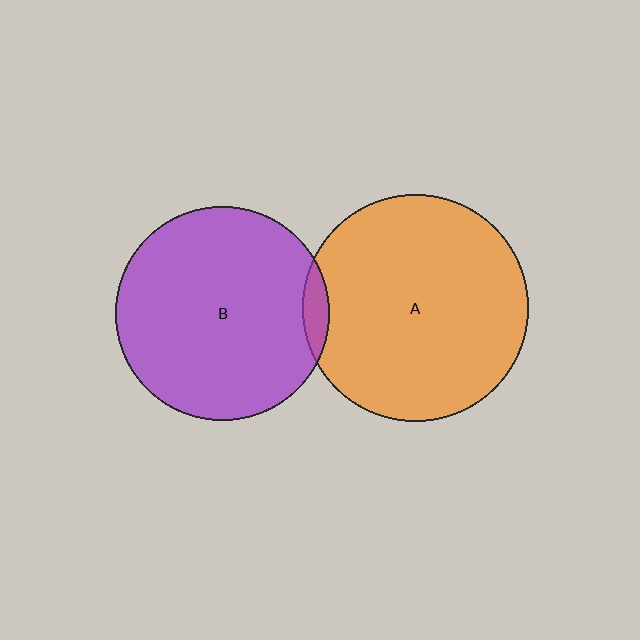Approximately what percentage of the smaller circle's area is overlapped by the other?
Approximately 5%.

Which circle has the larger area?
Circle A (orange).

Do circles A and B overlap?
Yes.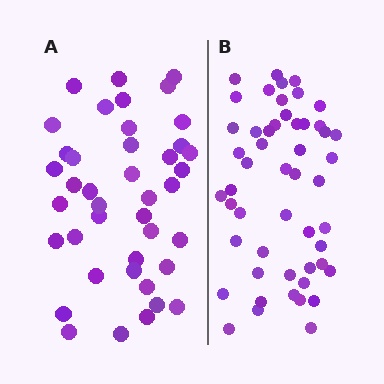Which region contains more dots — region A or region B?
Region B (the right region) has more dots.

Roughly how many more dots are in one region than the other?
Region B has roughly 10 or so more dots than region A.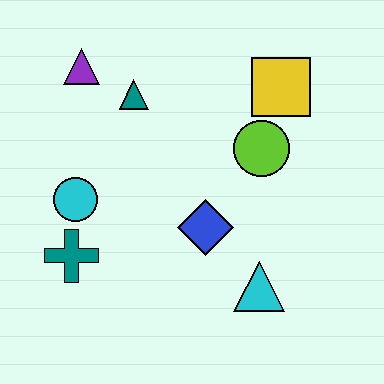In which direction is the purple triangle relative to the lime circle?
The purple triangle is to the left of the lime circle.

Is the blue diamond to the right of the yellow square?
No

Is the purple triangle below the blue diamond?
No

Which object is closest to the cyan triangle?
The blue diamond is closest to the cyan triangle.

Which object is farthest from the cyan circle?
The yellow square is farthest from the cyan circle.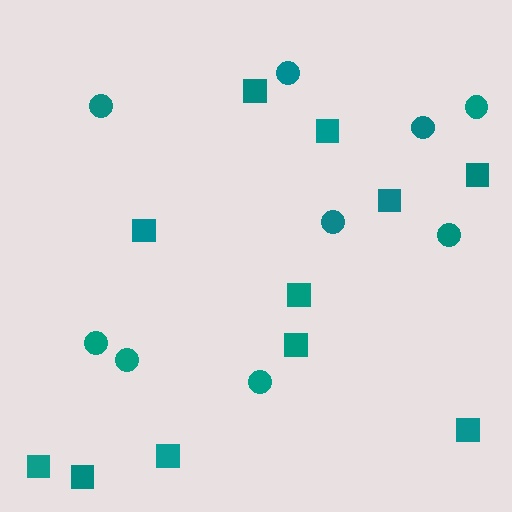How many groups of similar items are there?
There are 2 groups: one group of circles (9) and one group of squares (11).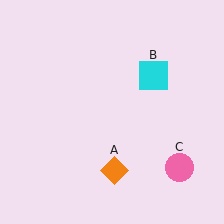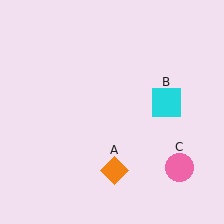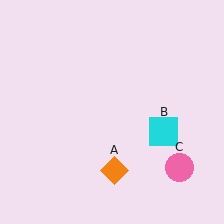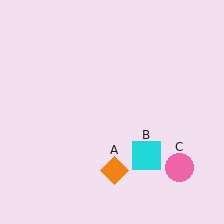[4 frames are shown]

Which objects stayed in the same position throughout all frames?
Orange diamond (object A) and pink circle (object C) remained stationary.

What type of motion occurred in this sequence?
The cyan square (object B) rotated clockwise around the center of the scene.